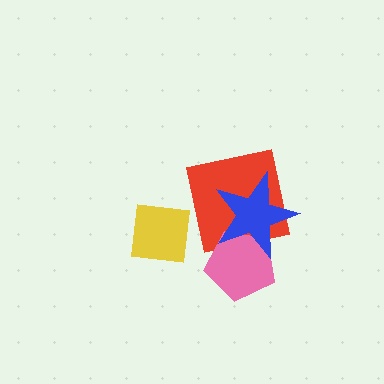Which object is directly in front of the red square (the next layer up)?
The pink pentagon is directly in front of the red square.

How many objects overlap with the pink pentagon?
2 objects overlap with the pink pentagon.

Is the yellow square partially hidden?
No, no other shape covers it.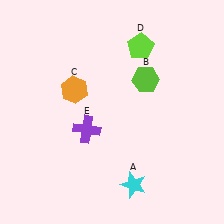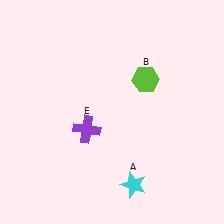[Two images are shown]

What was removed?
The orange hexagon (C), the lime pentagon (D) were removed in Image 2.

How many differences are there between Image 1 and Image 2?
There are 2 differences between the two images.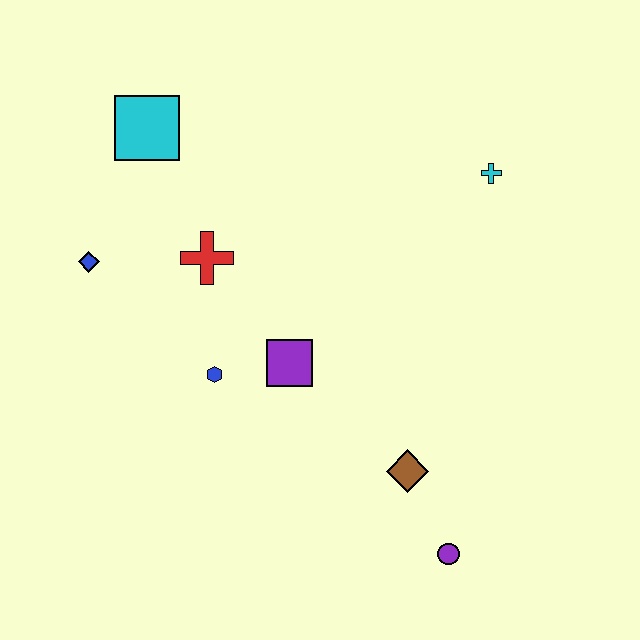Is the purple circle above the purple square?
No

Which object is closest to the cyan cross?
The purple square is closest to the cyan cross.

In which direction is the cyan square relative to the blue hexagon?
The cyan square is above the blue hexagon.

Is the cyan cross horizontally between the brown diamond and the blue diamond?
No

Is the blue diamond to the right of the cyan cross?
No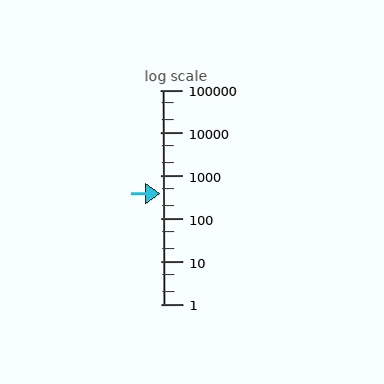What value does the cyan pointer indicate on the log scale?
The pointer indicates approximately 380.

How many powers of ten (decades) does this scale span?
The scale spans 5 decades, from 1 to 100000.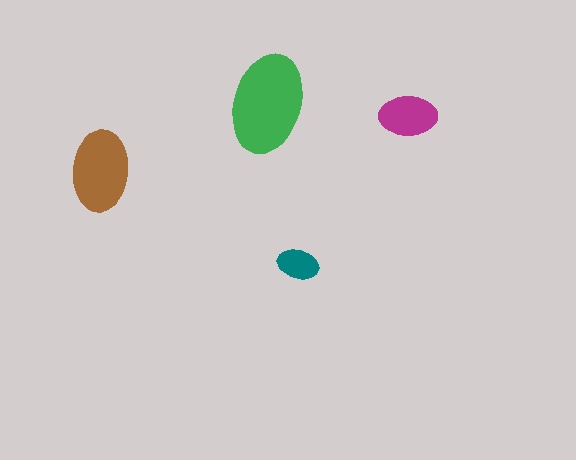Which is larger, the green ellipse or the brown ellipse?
The green one.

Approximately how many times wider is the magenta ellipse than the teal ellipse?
About 1.5 times wider.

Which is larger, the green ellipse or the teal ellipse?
The green one.